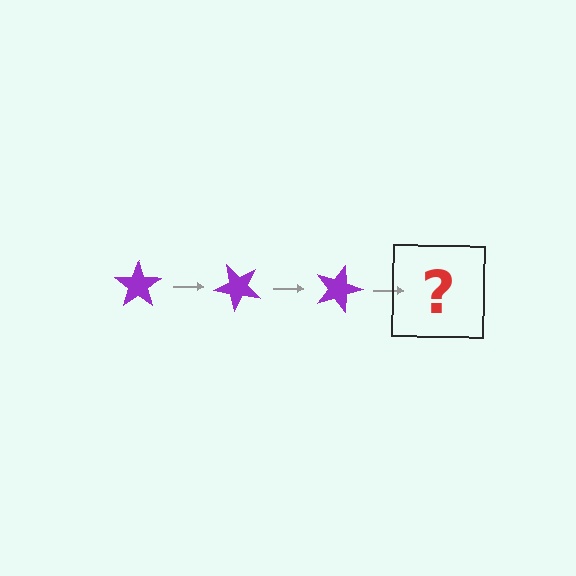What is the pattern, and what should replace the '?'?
The pattern is that the star rotates 45 degrees each step. The '?' should be a purple star rotated 135 degrees.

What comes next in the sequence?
The next element should be a purple star rotated 135 degrees.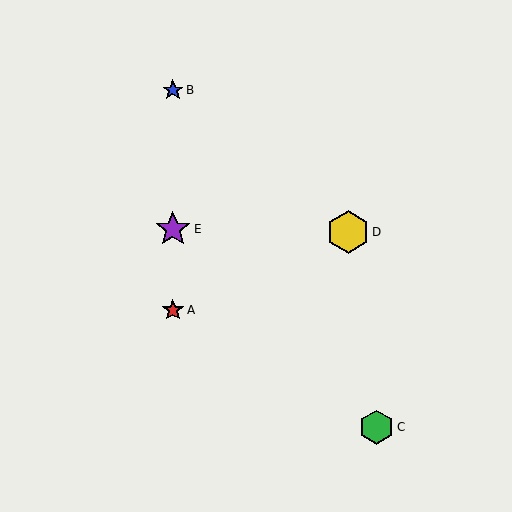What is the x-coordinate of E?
Object E is at x≈173.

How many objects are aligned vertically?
3 objects (A, B, E) are aligned vertically.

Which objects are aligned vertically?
Objects A, B, E are aligned vertically.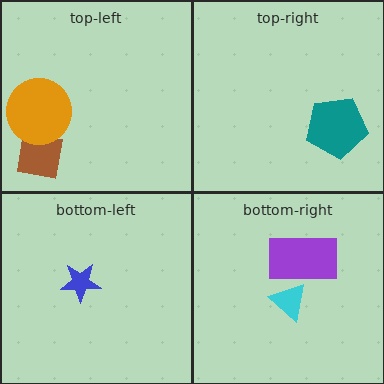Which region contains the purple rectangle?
The bottom-right region.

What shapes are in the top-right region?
The teal pentagon.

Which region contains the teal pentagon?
The top-right region.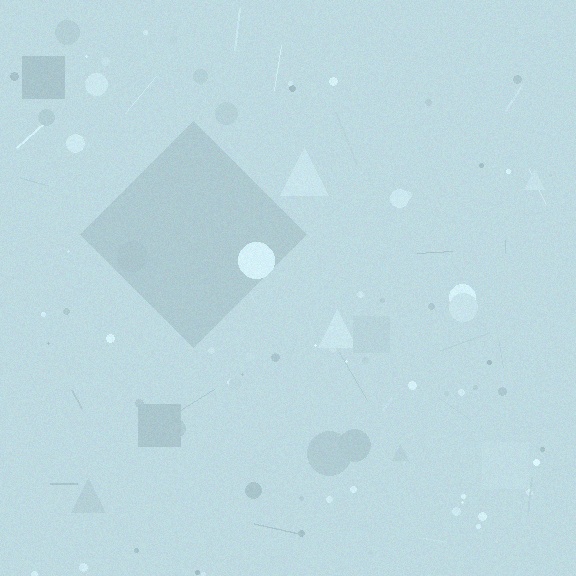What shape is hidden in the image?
A diamond is hidden in the image.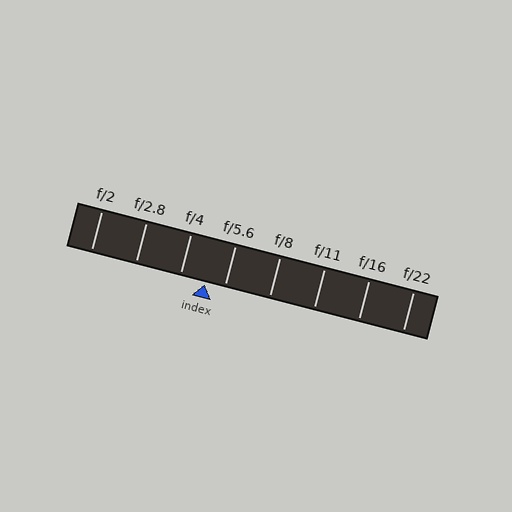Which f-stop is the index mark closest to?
The index mark is closest to f/5.6.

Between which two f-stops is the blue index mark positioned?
The index mark is between f/4 and f/5.6.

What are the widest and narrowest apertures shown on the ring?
The widest aperture shown is f/2 and the narrowest is f/22.